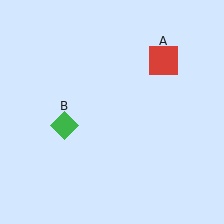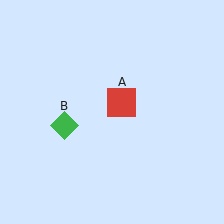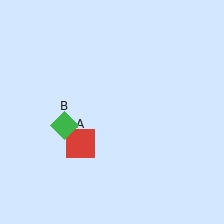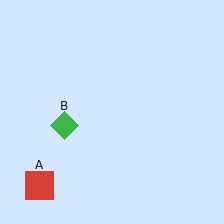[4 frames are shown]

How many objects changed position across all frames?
1 object changed position: red square (object A).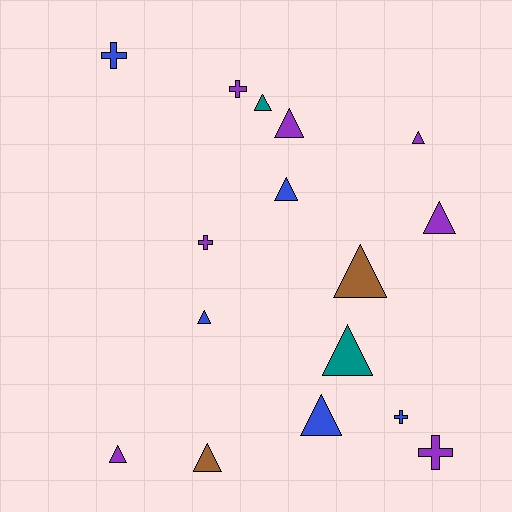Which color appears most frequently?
Purple, with 7 objects.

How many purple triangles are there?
There are 4 purple triangles.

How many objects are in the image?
There are 16 objects.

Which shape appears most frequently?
Triangle, with 11 objects.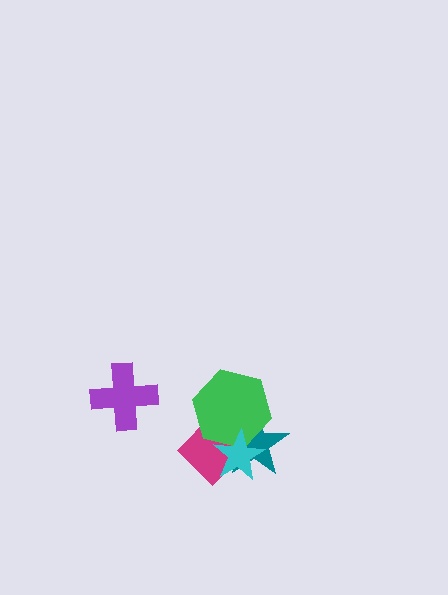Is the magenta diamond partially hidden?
Yes, it is partially covered by another shape.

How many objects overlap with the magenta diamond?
3 objects overlap with the magenta diamond.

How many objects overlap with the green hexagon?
3 objects overlap with the green hexagon.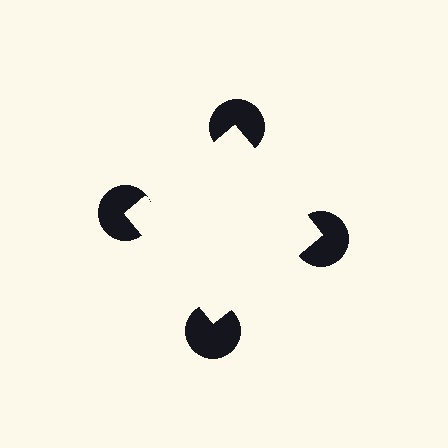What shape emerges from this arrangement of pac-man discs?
An illusory square — its edges are inferred from the aligned wedge cuts in the pac-man discs, not physically drawn.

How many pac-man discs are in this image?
There are 4 — one at each vertex of the illusory square.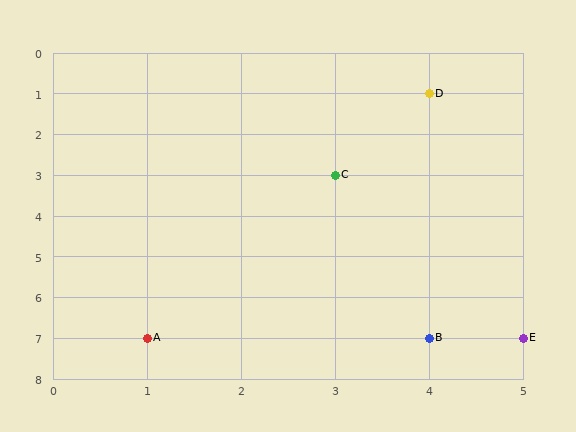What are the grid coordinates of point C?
Point C is at grid coordinates (3, 3).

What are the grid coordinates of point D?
Point D is at grid coordinates (4, 1).